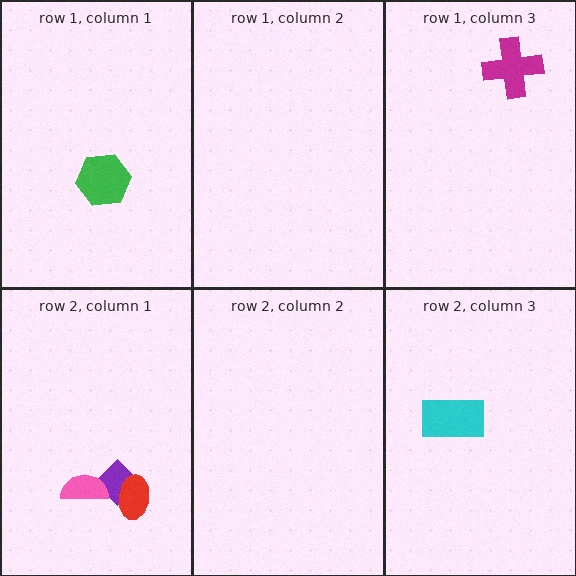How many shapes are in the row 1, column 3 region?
1.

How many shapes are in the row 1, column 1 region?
1.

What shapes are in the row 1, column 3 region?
The magenta cross.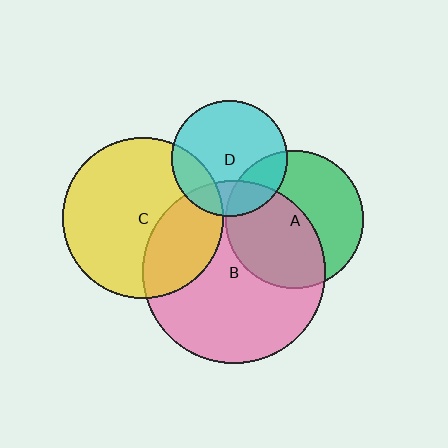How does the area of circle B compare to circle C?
Approximately 1.3 times.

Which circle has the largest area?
Circle B (pink).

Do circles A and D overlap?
Yes.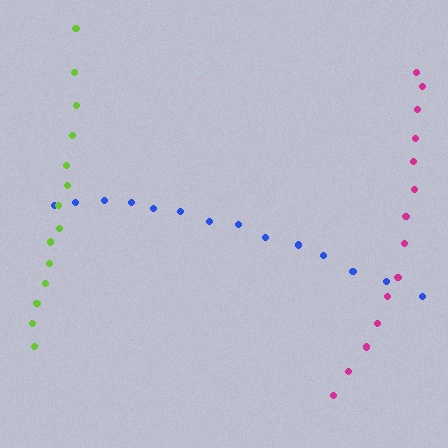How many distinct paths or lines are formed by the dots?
There are 3 distinct paths.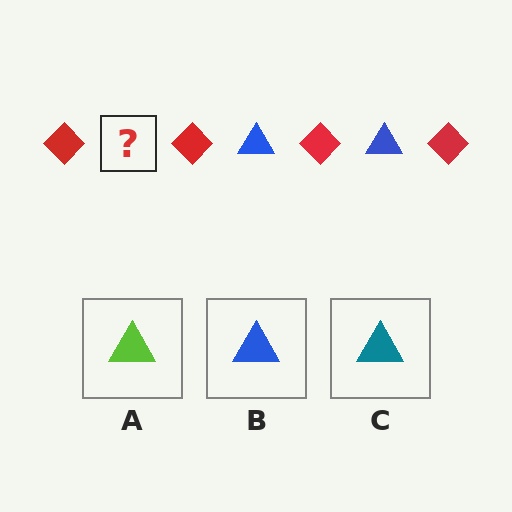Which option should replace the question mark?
Option B.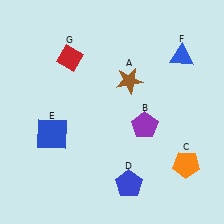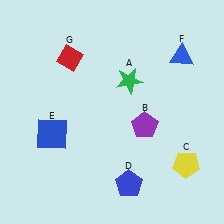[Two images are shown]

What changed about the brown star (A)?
In Image 1, A is brown. In Image 2, it changed to green.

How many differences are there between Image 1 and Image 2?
There are 2 differences between the two images.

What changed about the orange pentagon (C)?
In Image 1, C is orange. In Image 2, it changed to yellow.